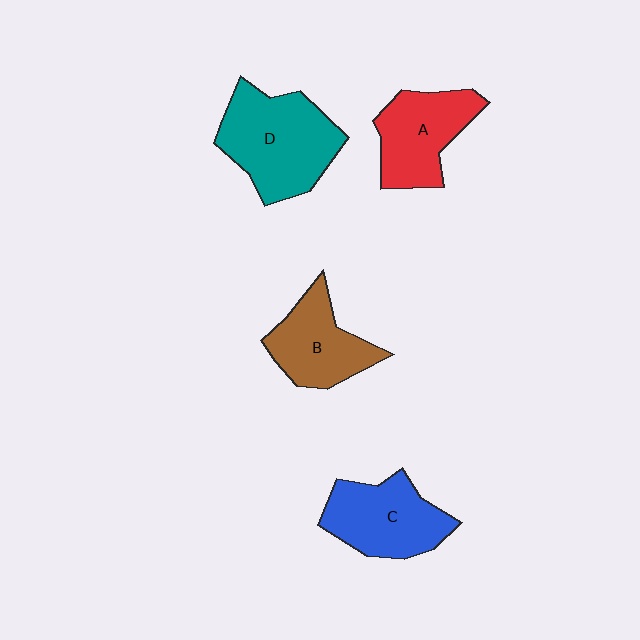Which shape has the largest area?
Shape D (teal).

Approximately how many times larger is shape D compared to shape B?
Approximately 1.5 times.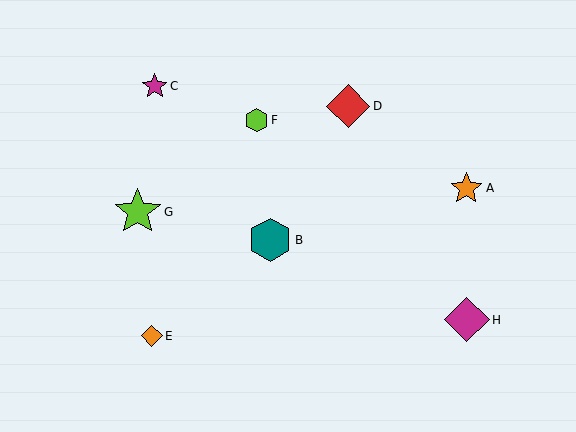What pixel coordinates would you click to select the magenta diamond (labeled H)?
Click at (467, 320) to select the magenta diamond H.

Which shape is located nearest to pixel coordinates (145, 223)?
The lime star (labeled G) at (138, 212) is nearest to that location.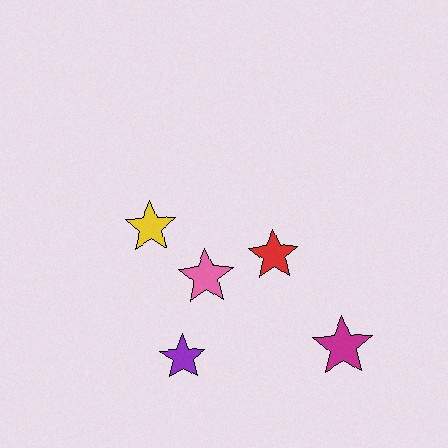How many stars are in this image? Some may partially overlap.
There are 5 stars.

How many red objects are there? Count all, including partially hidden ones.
There is 1 red object.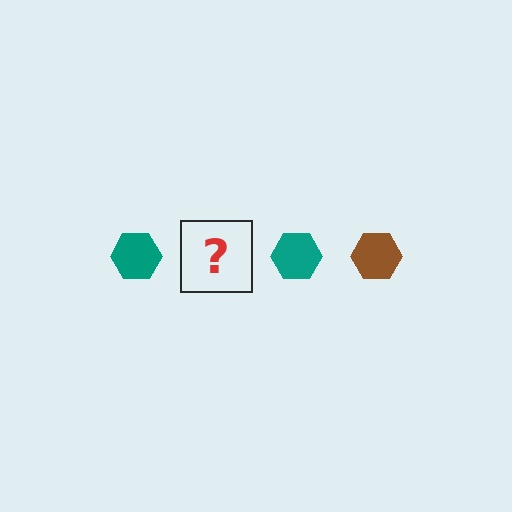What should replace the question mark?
The question mark should be replaced with a brown hexagon.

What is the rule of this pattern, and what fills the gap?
The rule is that the pattern cycles through teal, brown hexagons. The gap should be filled with a brown hexagon.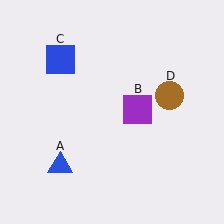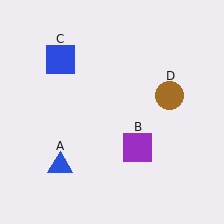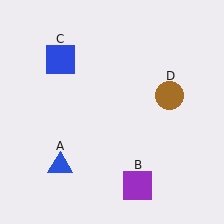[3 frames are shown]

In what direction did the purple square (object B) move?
The purple square (object B) moved down.